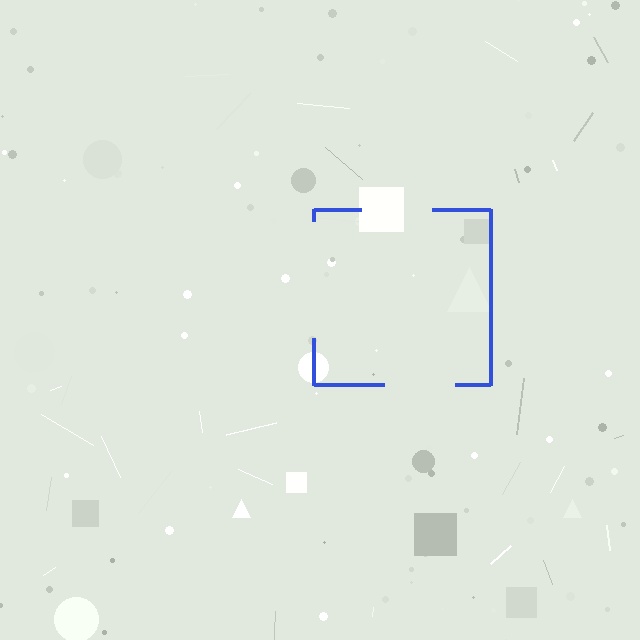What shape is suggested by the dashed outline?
The dashed outline suggests a square.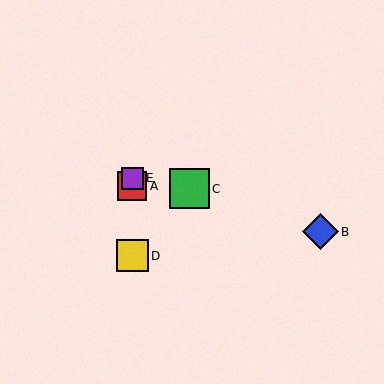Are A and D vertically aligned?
Yes, both are at x≈132.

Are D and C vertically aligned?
No, D is at x≈132 and C is at x≈189.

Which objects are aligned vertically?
Objects A, D, E are aligned vertically.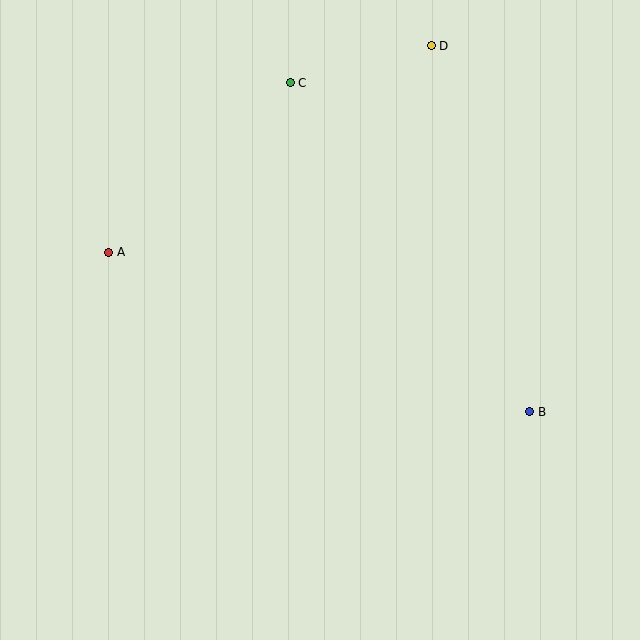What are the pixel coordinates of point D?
Point D is at (431, 46).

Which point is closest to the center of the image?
Point A at (109, 252) is closest to the center.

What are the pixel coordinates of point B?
Point B is at (530, 412).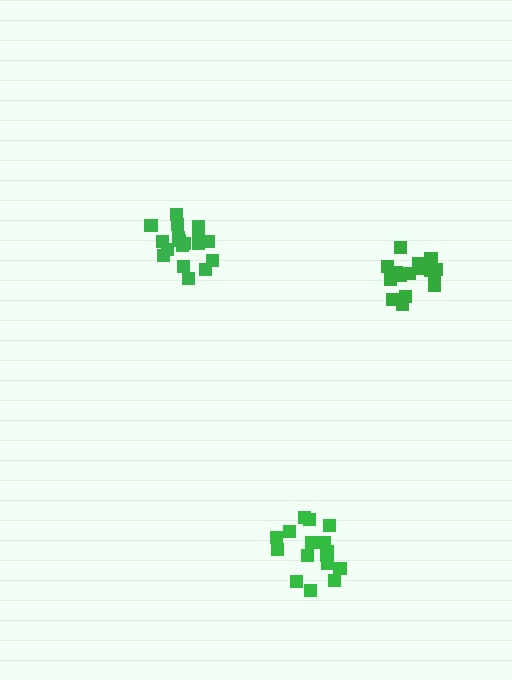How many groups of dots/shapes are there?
There are 3 groups.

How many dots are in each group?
Group 1: 17 dots, Group 2: 18 dots, Group 3: 16 dots (51 total).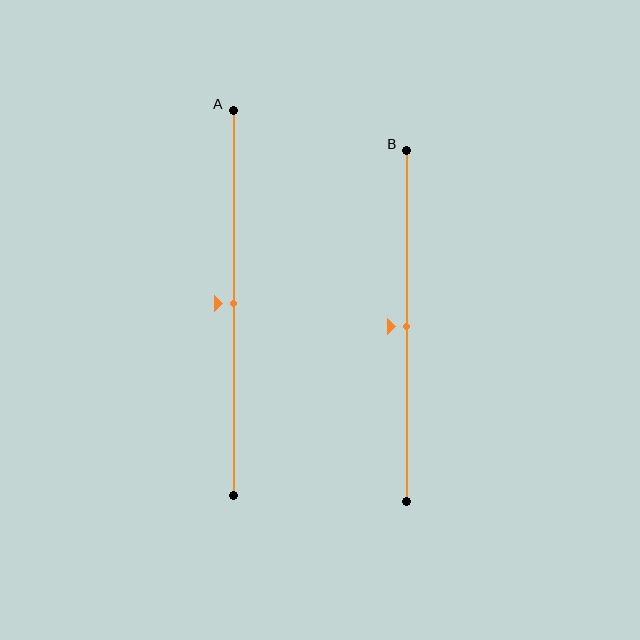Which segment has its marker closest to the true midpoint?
Segment A has its marker closest to the true midpoint.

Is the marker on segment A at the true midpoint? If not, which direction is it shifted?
Yes, the marker on segment A is at the true midpoint.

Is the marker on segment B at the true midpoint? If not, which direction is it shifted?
Yes, the marker on segment B is at the true midpoint.